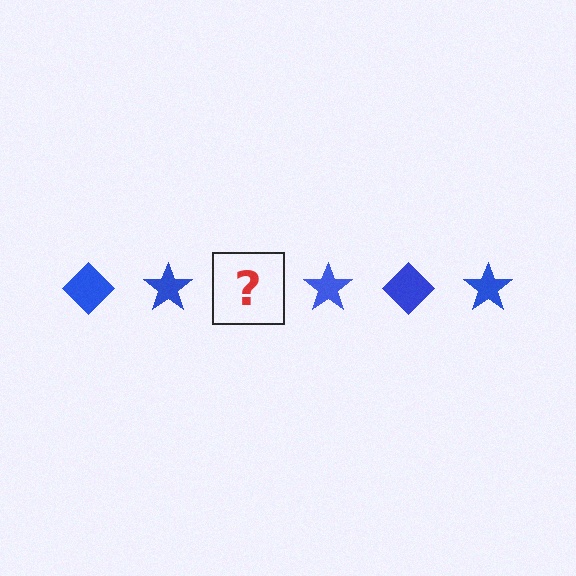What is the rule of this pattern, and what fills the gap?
The rule is that the pattern cycles through diamond, star shapes in blue. The gap should be filled with a blue diamond.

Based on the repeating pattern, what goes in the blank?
The blank should be a blue diamond.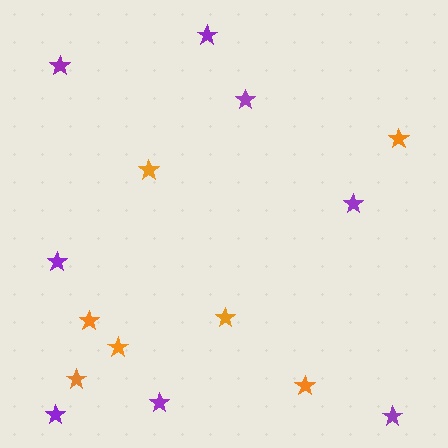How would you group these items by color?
There are 2 groups: one group of orange stars (7) and one group of purple stars (8).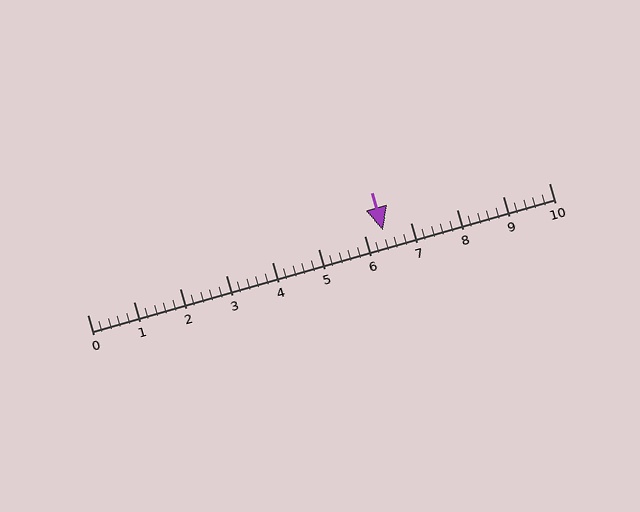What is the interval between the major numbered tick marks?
The major tick marks are spaced 1 units apart.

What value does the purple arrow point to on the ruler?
The purple arrow points to approximately 6.4.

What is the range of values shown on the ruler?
The ruler shows values from 0 to 10.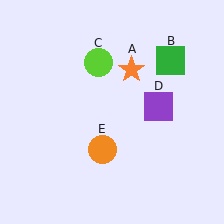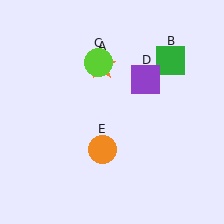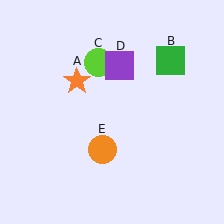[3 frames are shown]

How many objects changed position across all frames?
2 objects changed position: orange star (object A), purple square (object D).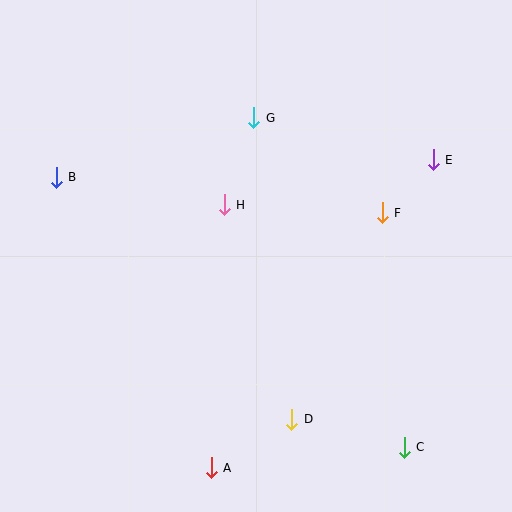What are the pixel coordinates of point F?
Point F is at (382, 213).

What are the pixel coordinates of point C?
Point C is at (404, 447).